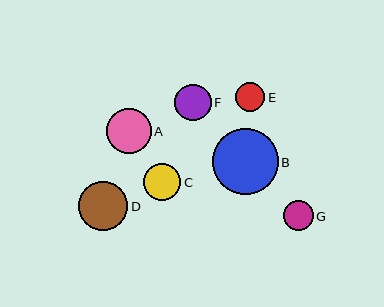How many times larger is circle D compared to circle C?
Circle D is approximately 1.3 times the size of circle C.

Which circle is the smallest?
Circle E is the smallest with a size of approximately 29 pixels.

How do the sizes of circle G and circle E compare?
Circle G and circle E are approximately the same size.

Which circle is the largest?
Circle B is the largest with a size of approximately 66 pixels.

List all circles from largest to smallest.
From largest to smallest: B, D, A, C, F, G, E.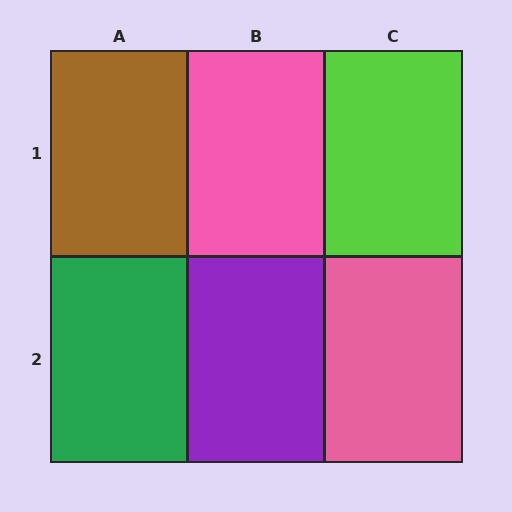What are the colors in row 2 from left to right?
Green, purple, pink.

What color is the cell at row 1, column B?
Pink.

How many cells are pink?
2 cells are pink.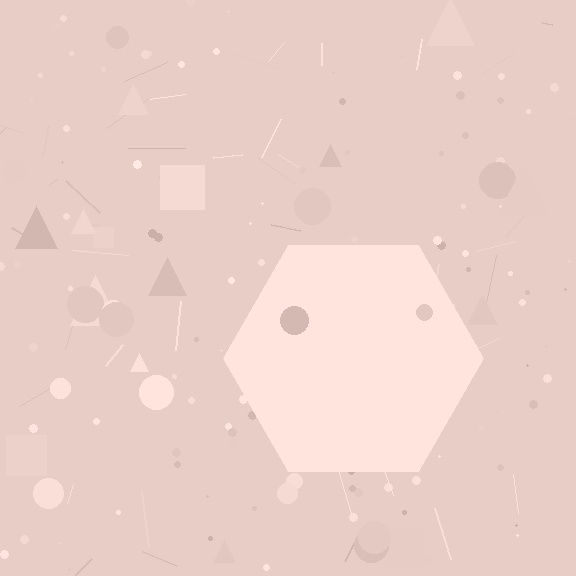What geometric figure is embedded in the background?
A hexagon is embedded in the background.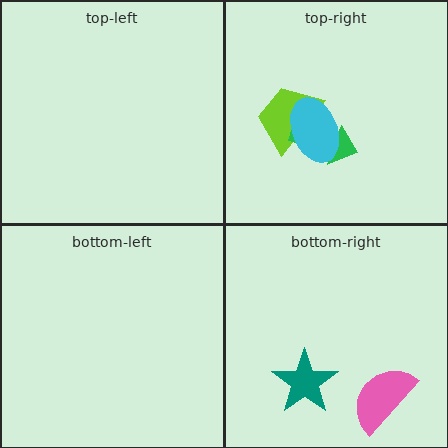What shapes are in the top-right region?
The lime trapezoid, the green arrow, the cyan ellipse.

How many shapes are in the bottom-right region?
2.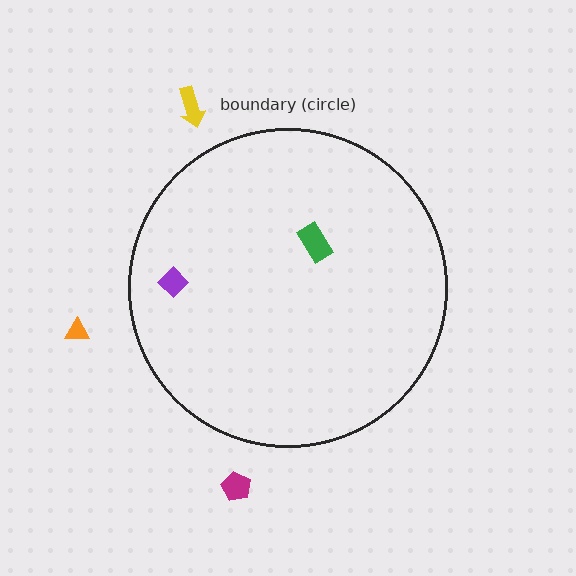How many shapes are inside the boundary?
2 inside, 3 outside.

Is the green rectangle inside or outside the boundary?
Inside.